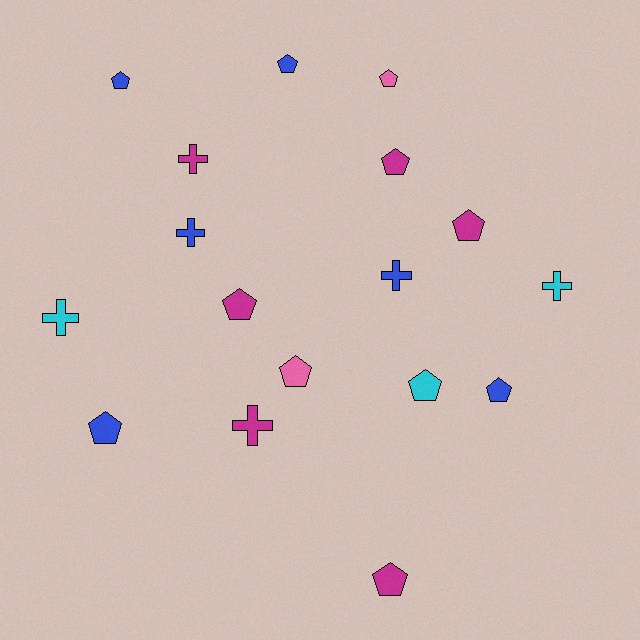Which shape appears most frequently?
Pentagon, with 11 objects.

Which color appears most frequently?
Magenta, with 6 objects.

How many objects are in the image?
There are 17 objects.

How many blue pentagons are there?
There are 4 blue pentagons.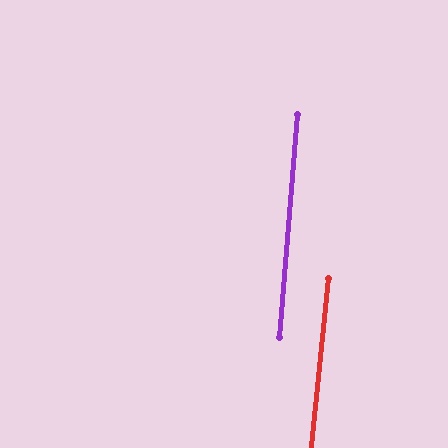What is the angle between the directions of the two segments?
Approximately 1 degree.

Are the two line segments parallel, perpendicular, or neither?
Parallel — their directions differ by only 1.1°.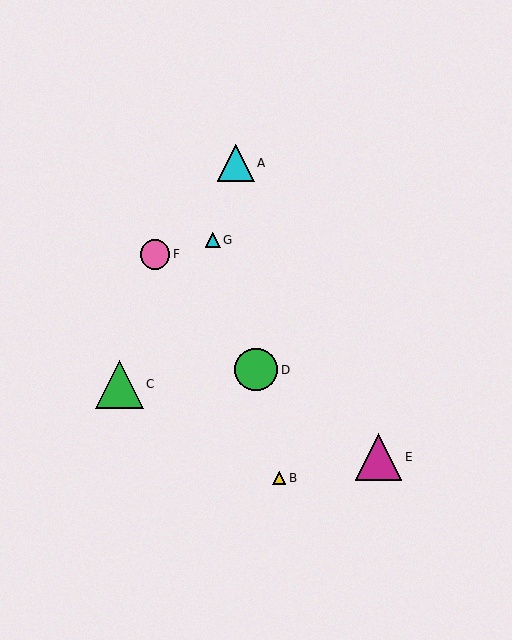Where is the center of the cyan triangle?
The center of the cyan triangle is at (236, 163).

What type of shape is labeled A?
Shape A is a cyan triangle.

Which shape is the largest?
The green triangle (labeled C) is the largest.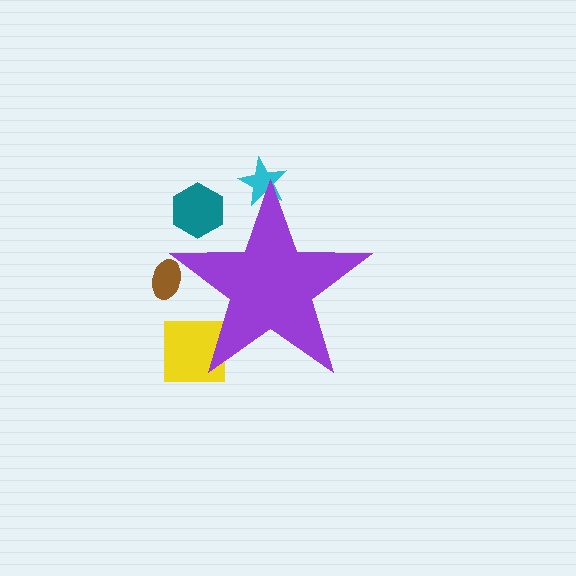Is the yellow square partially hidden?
Yes, the yellow square is partially hidden behind the purple star.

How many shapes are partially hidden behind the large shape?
4 shapes are partially hidden.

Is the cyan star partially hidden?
Yes, the cyan star is partially hidden behind the purple star.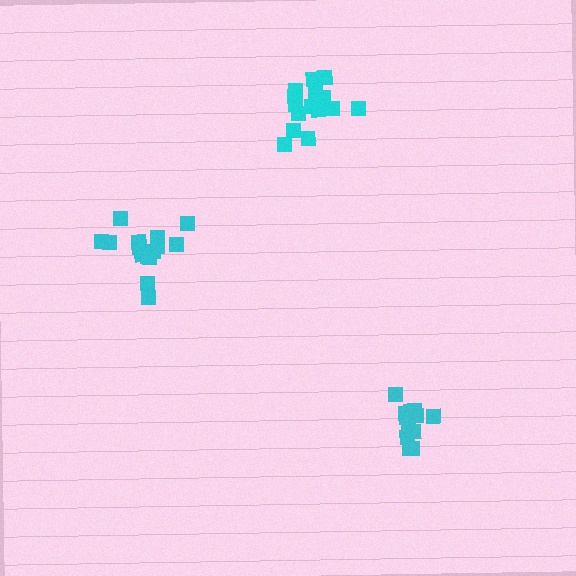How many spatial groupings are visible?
There are 3 spatial groupings.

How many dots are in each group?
Group 1: 15 dots, Group 2: 16 dots, Group 3: 12 dots (43 total).